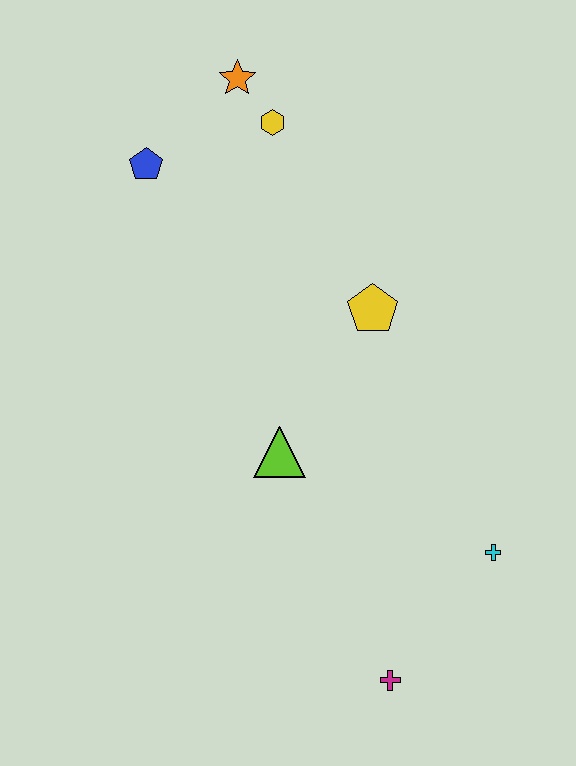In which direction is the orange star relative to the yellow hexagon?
The orange star is above the yellow hexagon.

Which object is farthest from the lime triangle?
The orange star is farthest from the lime triangle.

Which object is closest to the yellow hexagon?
The orange star is closest to the yellow hexagon.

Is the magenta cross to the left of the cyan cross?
Yes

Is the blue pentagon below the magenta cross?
No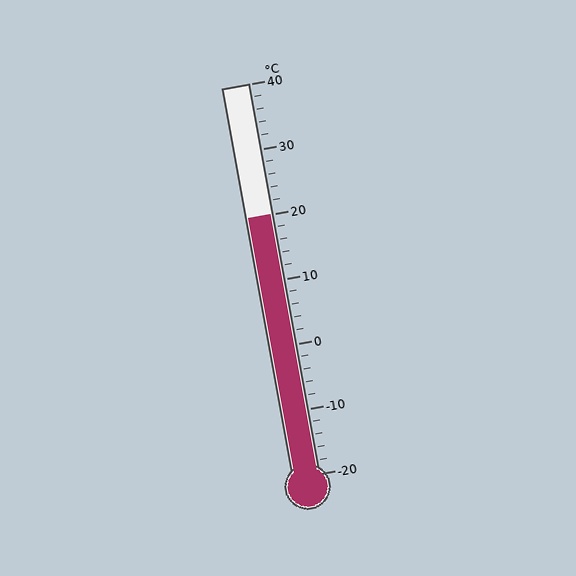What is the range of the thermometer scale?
The thermometer scale ranges from -20°C to 40°C.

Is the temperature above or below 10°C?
The temperature is above 10°C.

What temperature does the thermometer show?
The thermometer shows approximately 20°C.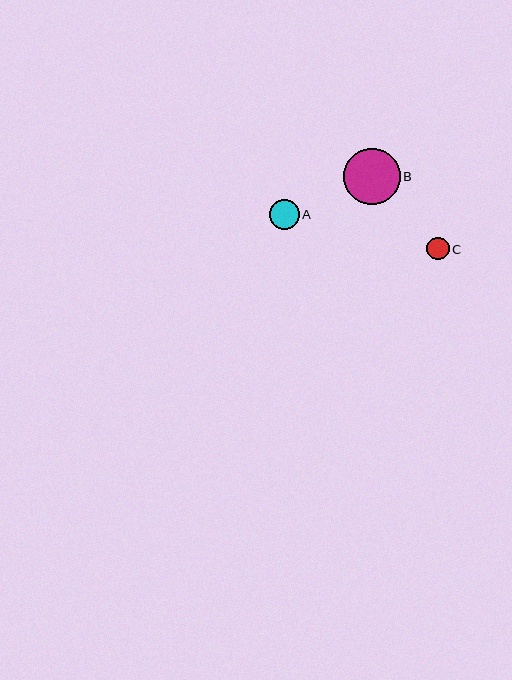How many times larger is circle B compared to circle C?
Circle B is approximately 2.5 times the size of circle C.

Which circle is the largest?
Circle B is the largest with a size of approximately 56 pixels.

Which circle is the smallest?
Circle C is the smallest with a size of approximately 23 pixels.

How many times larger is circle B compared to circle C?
Circle B is approximately 2.5 times the size of circle C.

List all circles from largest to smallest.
From largest to smallest: B, A, C.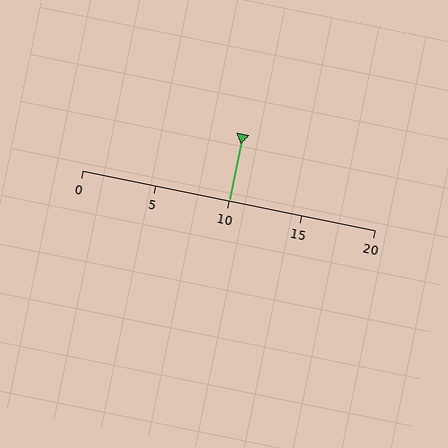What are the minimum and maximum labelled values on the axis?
The axis runs from 0 to 20.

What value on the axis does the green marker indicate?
The marker indicates approximately 10.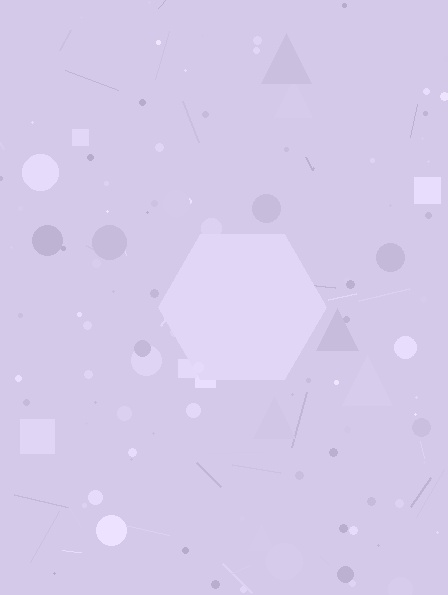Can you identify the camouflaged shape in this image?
The camouflaged shape is a hexagon.